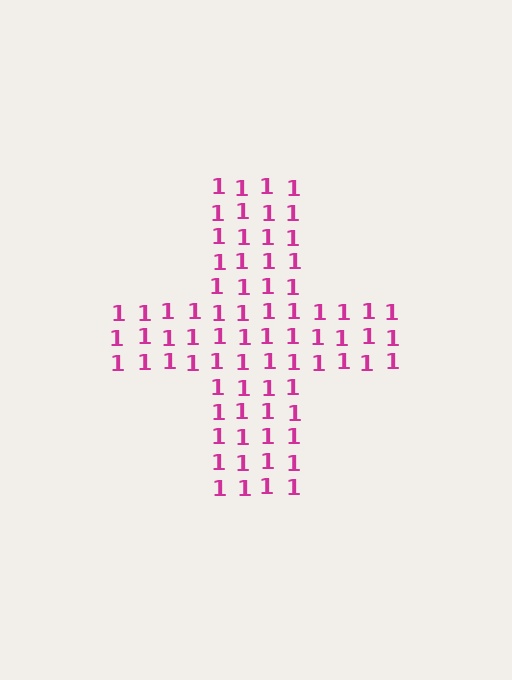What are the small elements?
The small elements are digit 1's.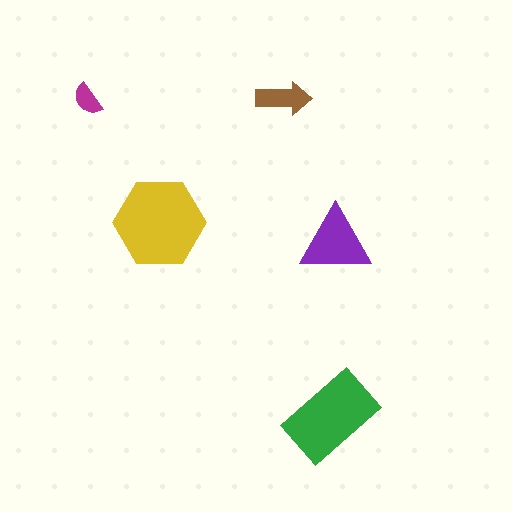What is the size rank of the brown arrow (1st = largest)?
4th.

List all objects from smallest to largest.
The magenta semicircle, the brown arrow, the purple triangle, the green rectangle, the yellow hexagon.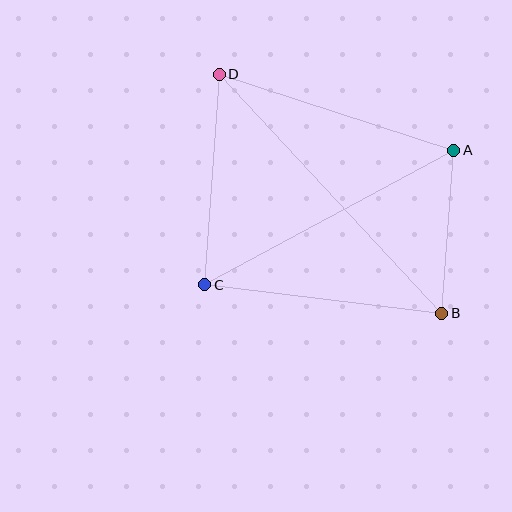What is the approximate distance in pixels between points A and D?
The distance between A and D is approximately 247 pixels.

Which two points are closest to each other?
Points A and B are closest to each other.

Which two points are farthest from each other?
Points B and D are farthest from each other.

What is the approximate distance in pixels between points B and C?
The distance between B and C is approximately 239 pixels.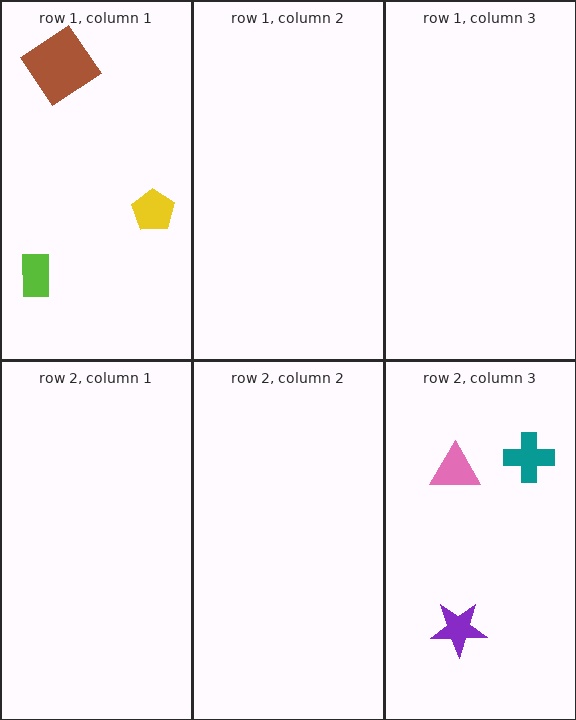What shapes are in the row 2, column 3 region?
The purple star, the pink triangle, the teal cross.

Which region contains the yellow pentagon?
The row 1, column 1 region.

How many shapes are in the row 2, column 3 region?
3.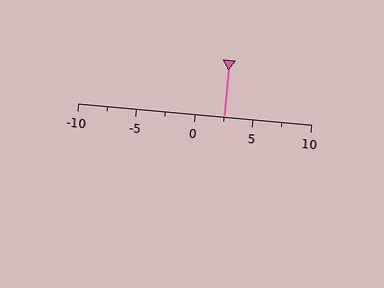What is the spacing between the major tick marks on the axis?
The major ticks are spaced 5 apart.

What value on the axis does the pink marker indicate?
The marker indicates approximately 2.5.